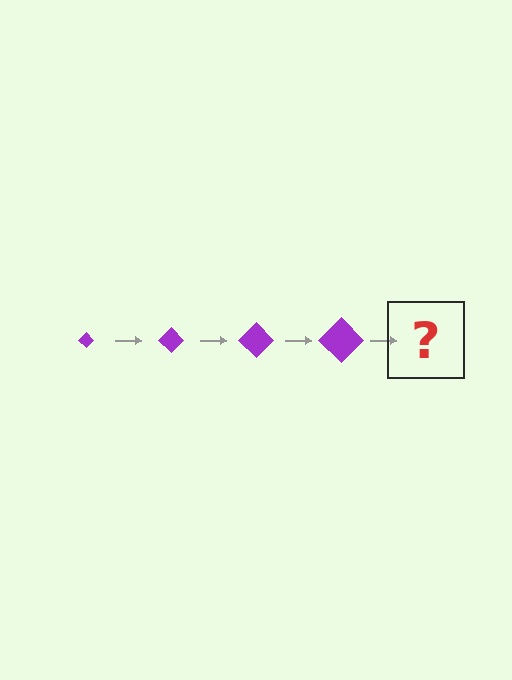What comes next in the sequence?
The next element should be a purple diamond, larger than the previous one.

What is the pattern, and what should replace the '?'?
The pattern is that the diamond gets progressively larger each step. The '?' should be a purple diamond, larger than the previous one.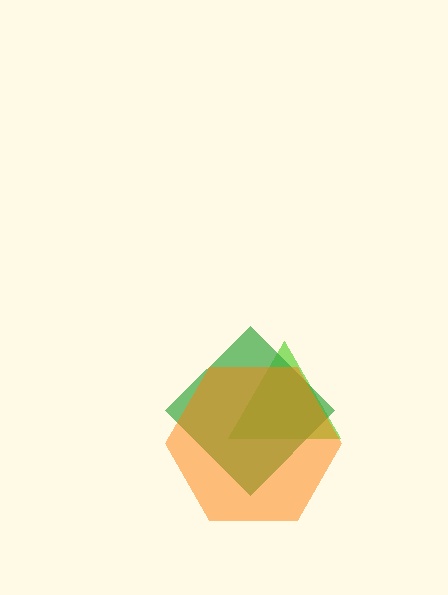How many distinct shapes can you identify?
There are 3 distinct shapes: a lime triangle, a green diamond, an orange hexagon.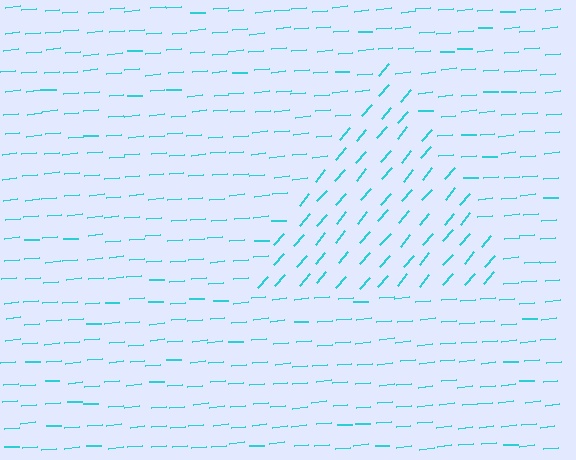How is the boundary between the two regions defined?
The boundary is defined purely by a change in line orientation (approximately 45 degrees difference). All lines are the same color and thickness.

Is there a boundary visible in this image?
Yes, there is a texture boundary formed by a change in line orientation.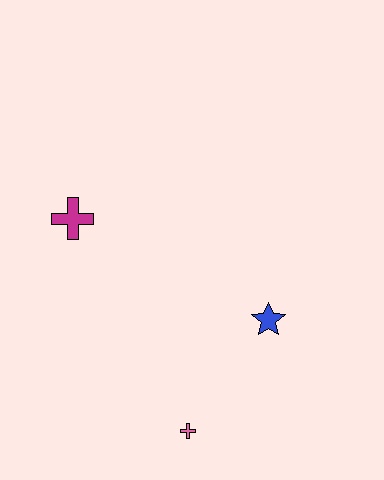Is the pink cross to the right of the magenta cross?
Yes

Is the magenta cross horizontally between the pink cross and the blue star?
No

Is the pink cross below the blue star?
Yes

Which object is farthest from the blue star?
The magenta cross is farthest from the blue star.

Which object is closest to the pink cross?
The blue star is closest to the pink cross.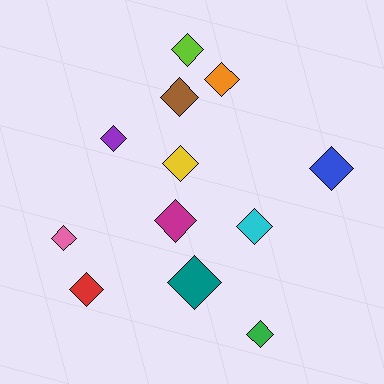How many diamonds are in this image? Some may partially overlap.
There are 12 diamonds.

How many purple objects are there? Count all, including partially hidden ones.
There is 1 purple object.